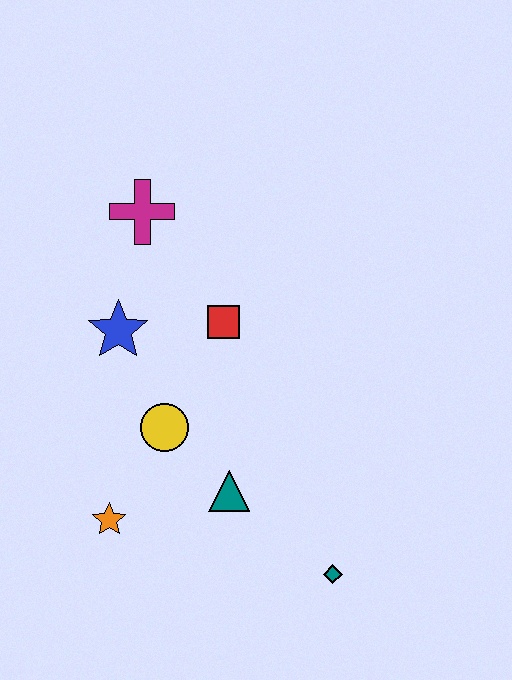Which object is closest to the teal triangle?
The yellow circle is closest to the teal triangle.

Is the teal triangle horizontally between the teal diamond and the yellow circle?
Yes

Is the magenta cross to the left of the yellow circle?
Yes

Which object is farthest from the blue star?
The teal diamond is farthest from the blue star.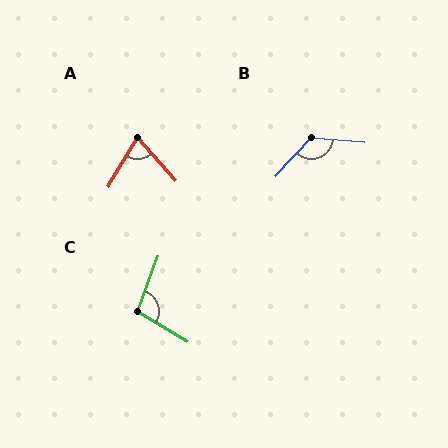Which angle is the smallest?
A, at approximately 72 degrees.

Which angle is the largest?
B, at approximately 127 degrees.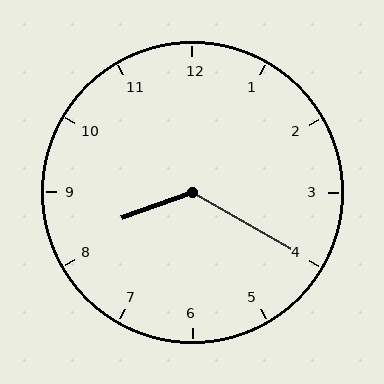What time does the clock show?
8:20.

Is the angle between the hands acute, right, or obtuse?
It is obtuse.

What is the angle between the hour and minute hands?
Approximately 130 degrees.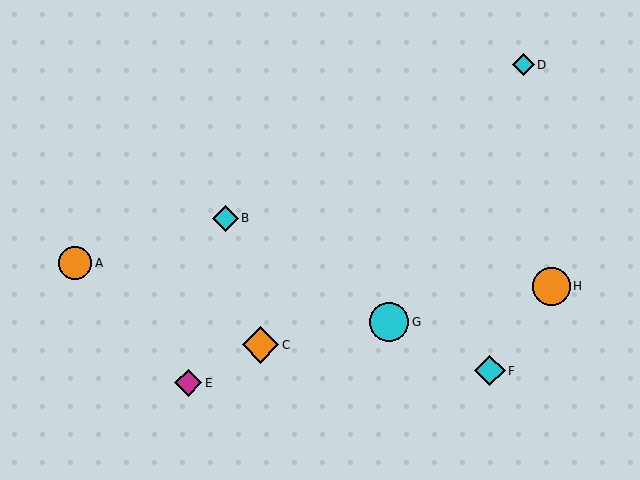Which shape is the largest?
The cyan circle (labeled G) is the largest.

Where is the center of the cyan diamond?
The center of the cyan diamond is at (490, 371).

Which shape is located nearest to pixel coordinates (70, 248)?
The orange circle (labeled A) at (75, 263) is nearest to that location.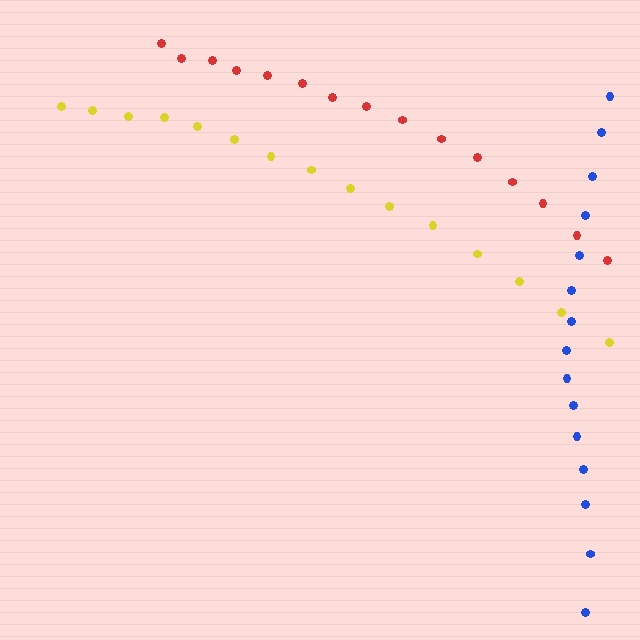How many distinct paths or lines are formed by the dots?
There are 3 distinct paths.